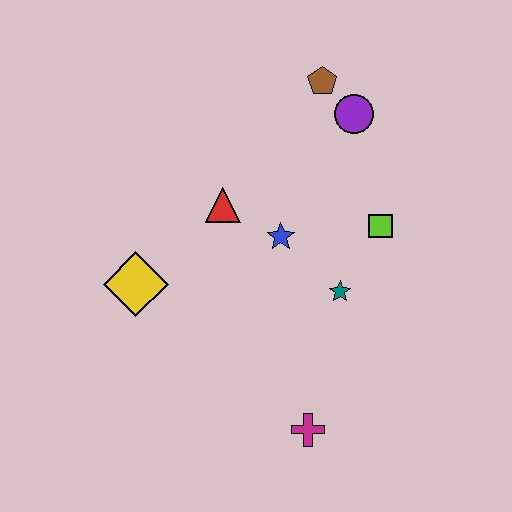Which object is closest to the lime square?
The teal star is closest to the lime square.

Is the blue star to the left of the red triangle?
No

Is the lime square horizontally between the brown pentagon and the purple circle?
No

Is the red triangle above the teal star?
Yes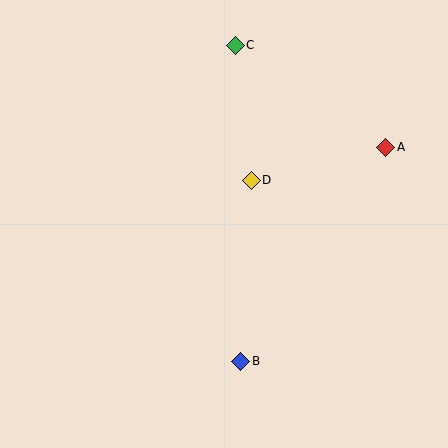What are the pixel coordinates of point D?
Point D is at (251, 180).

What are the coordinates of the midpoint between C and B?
The midpoint between C and B is at (238, 203).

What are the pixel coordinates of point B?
Point B is at (241, 361).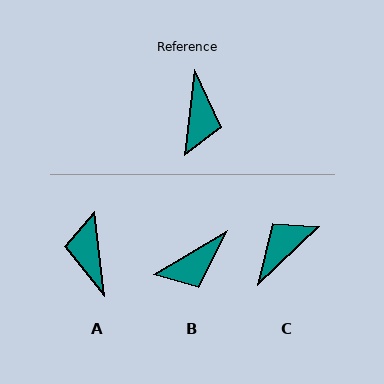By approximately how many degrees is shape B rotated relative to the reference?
Approximately 52 degrees clockwise.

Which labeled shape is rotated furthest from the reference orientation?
A, about 166 degrees away.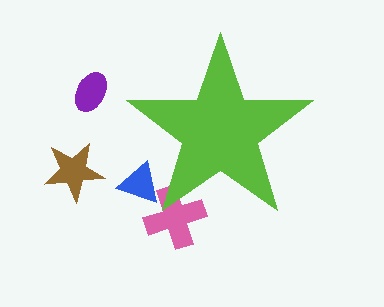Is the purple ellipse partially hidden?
No, the purple ellipse is fully visible.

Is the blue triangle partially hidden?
Yes, the blue triangle is partially hidden behind the lime star.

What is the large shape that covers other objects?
A lime star.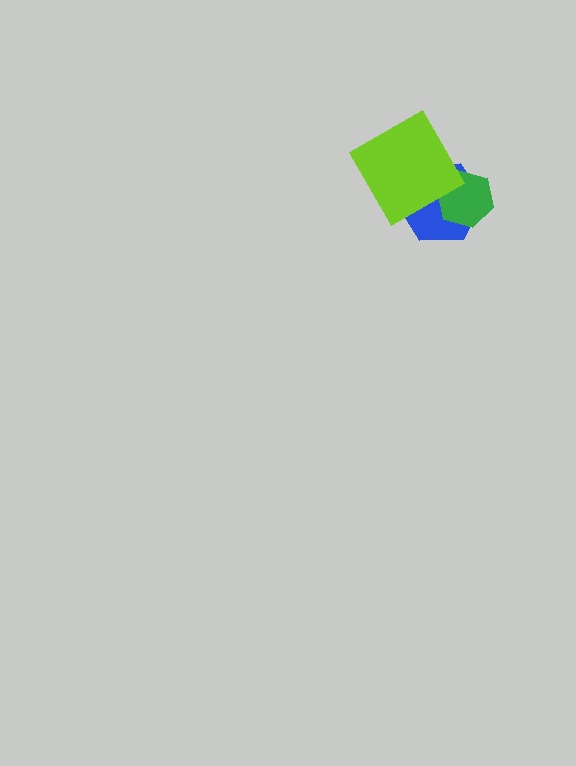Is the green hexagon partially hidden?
No, no other shape covers it.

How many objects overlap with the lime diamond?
1 object overlaps with the lime diamond.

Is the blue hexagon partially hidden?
Yes, it is partially covered by another shape.